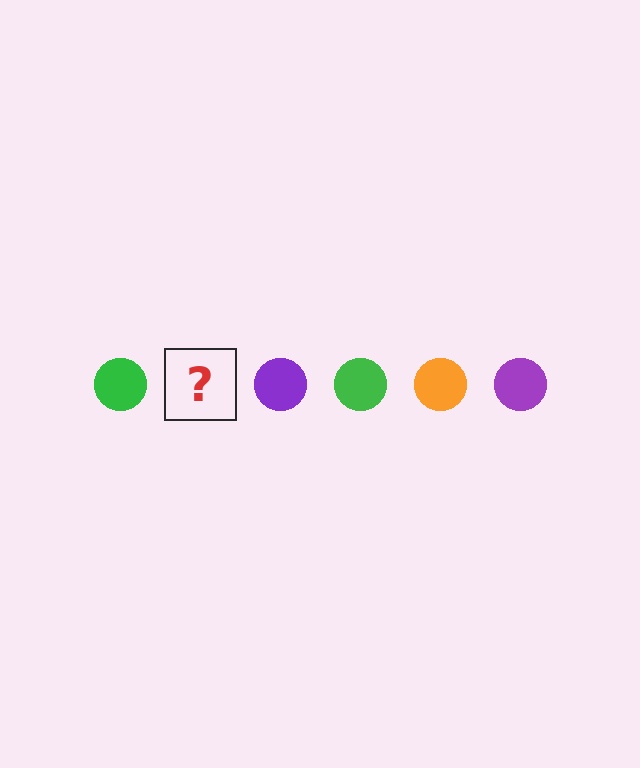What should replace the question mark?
The question mark should be replaced with an orange circle.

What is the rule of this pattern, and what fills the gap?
The rule is that the pattern cycles through green, orange, purple circles. The gap should be filled with an orange circle.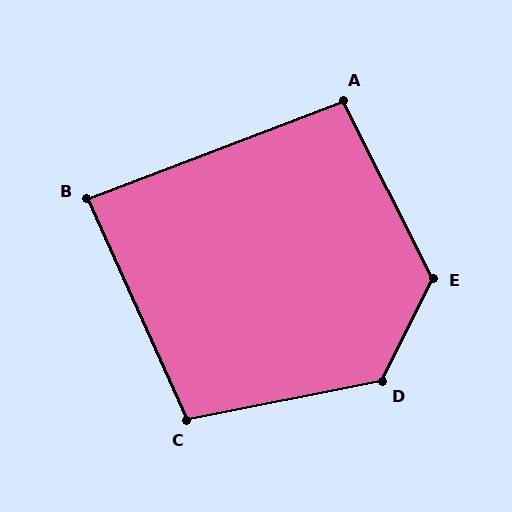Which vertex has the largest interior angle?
E, at approximately 127 degrees.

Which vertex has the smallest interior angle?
B, at approximately 87 degrees.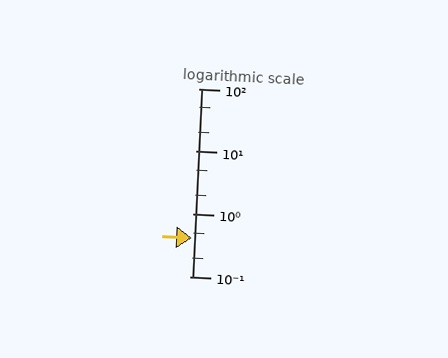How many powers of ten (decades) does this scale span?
The scale spans 3 decades, from 0.1 to 100.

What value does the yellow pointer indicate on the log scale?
The pointer indicates approximately 0.41.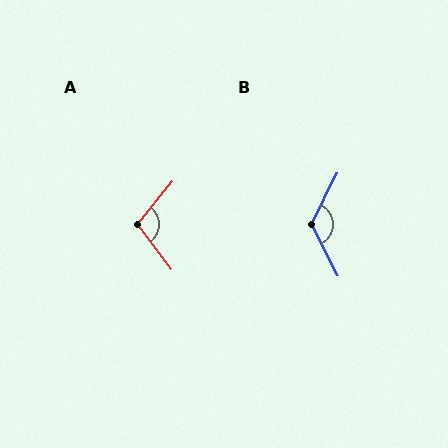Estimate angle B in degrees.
Approximately 126 degrees.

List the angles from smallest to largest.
A (104°), B (126°).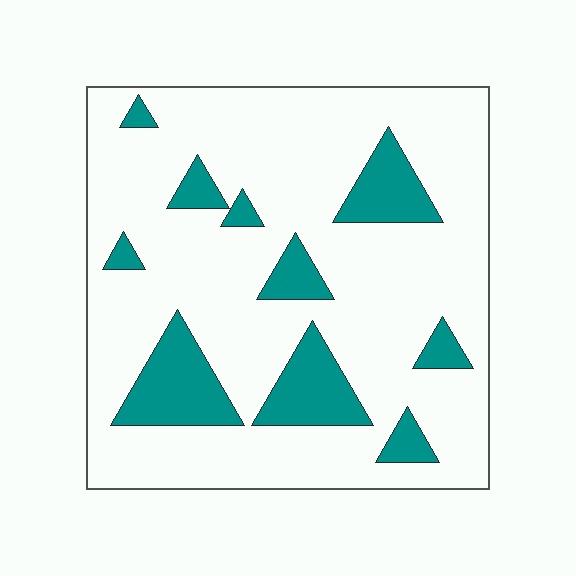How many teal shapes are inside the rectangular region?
10.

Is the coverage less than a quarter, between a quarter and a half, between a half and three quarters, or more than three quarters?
Less than a quarter.